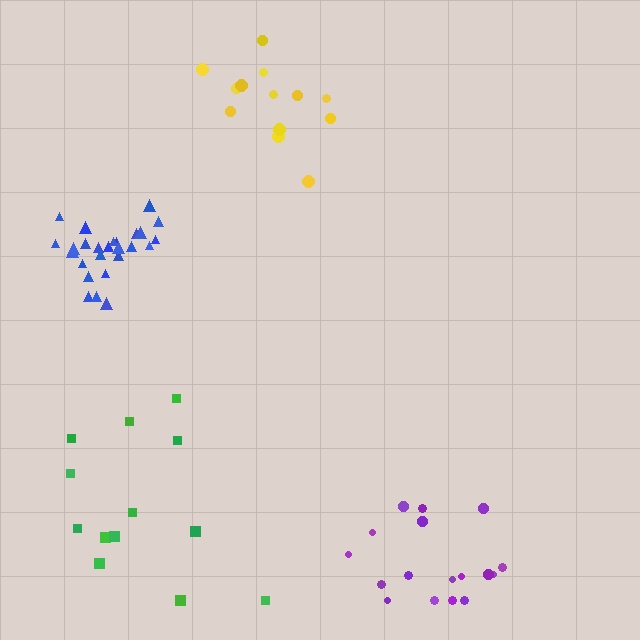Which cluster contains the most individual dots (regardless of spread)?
Blue (26).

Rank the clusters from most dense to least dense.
blue, purple, yellow, green.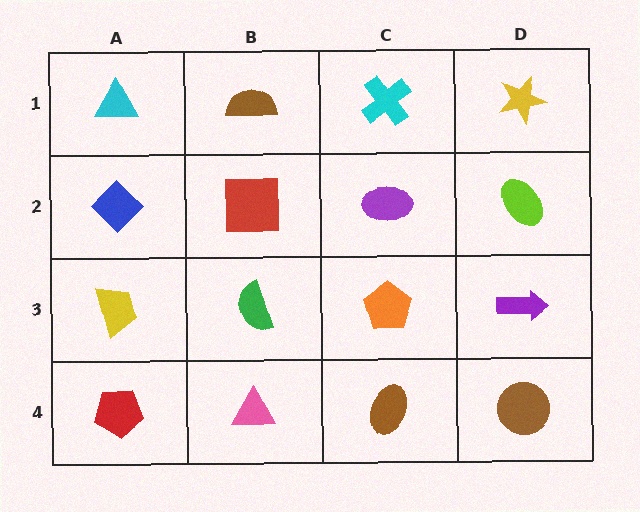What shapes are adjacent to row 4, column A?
A yellow trapezoid (row 3, column A), a pink triangle (row 4, column B).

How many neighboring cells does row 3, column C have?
4.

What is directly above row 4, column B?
A green semicircle.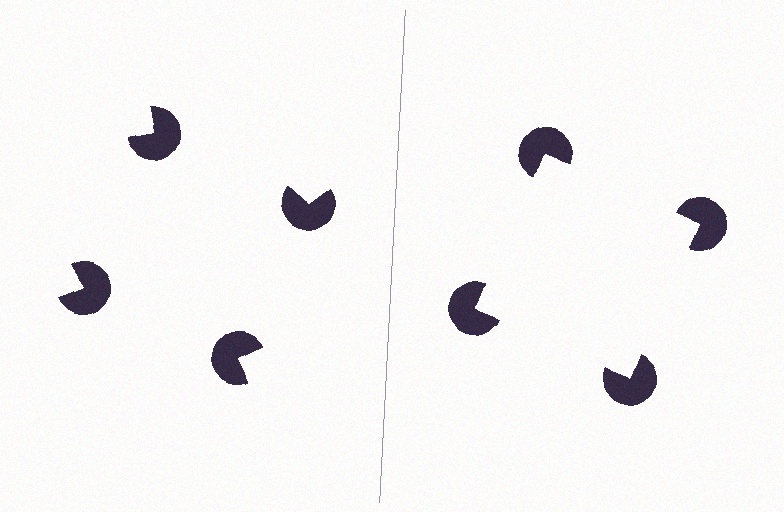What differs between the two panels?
The pac-man discs are positioned identically on both sides; only the wedge orientations differ. On the right they align to a square; on the left they are misaligned.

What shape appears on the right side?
An illusory square.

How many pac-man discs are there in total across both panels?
8 — 4 on each side.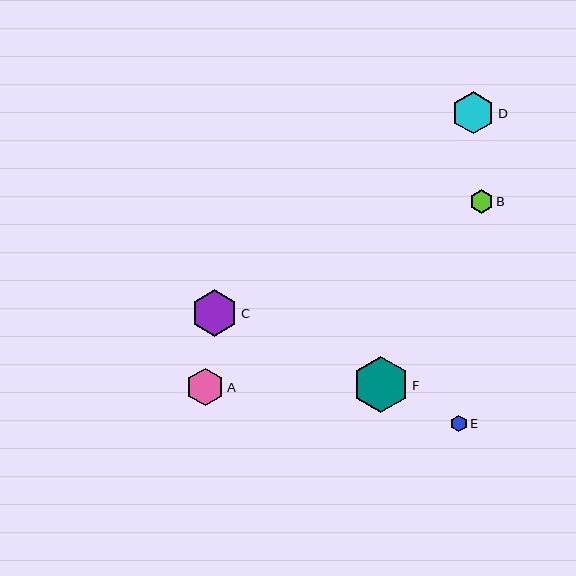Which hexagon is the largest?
Hexagon F is the largest with a size of approximately 56 pixels.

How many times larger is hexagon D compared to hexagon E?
Hexagon D is approximately 2.5 times the size of hexagon E.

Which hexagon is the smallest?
Hexagon E is the smallest with a size of approximately 17 pixels.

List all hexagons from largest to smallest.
From largest to smallest: F, C, D, A, B, E.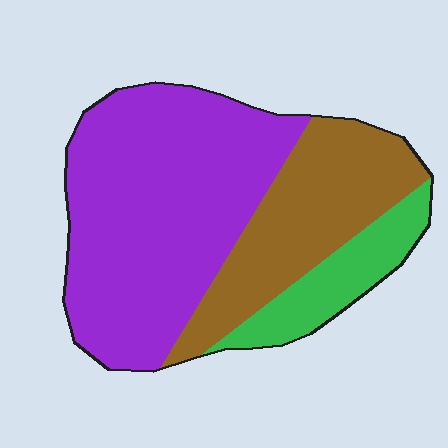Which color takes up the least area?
Green, at roughly 15%.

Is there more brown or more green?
Brown.